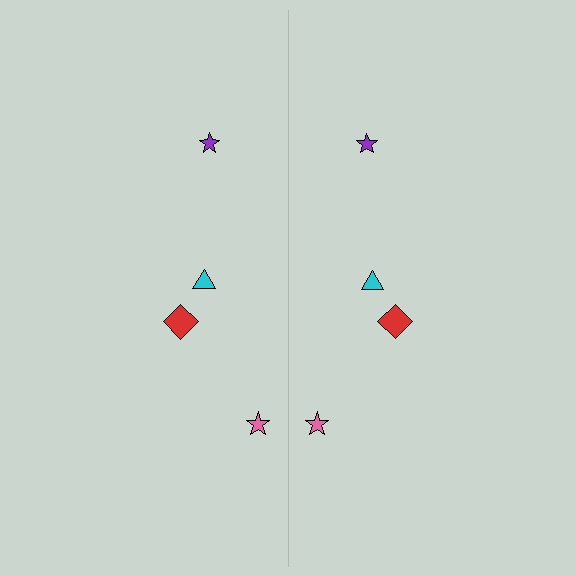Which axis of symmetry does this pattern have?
The pattern has a vertical axis of symmetry running through the center of the image.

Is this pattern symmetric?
Yes, this pattern has bilateral (reflection) symmetry.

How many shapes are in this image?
There are 8 shapes in this image.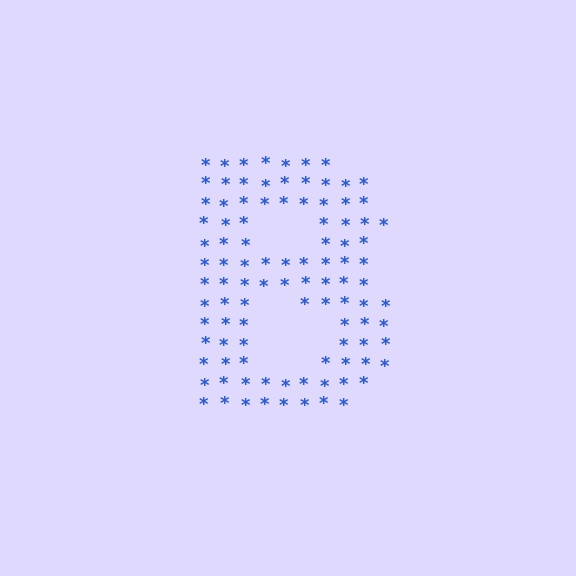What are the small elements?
The small elements are asterisks.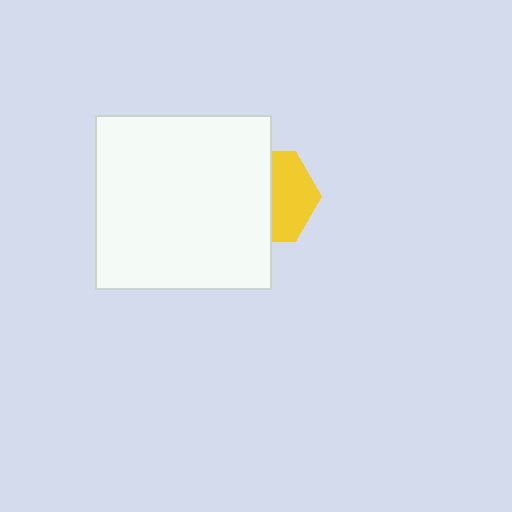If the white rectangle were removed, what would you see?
You would see the complete yellow hexagon.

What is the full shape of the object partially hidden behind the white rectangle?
The partially hidden object is a yellow hexagon.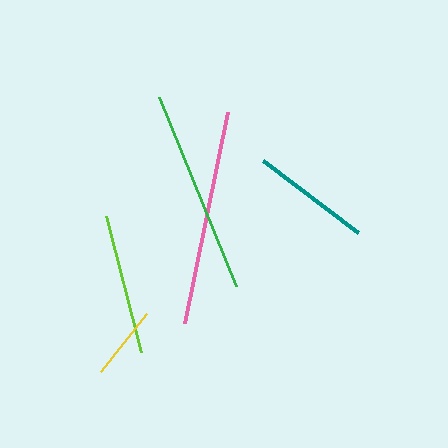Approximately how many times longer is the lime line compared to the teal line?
The lime line is approximately 1.2 times the length of the teal line.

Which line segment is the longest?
The pink line is the longest at approximately 216 pixels.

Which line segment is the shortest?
The yellow line is the shortest at approximately 74 pixels.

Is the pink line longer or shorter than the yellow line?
The pink line is longer than the yellow line.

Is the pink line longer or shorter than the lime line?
The pink line is longer than the lime line.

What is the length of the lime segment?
The lime segment is approximately 140 pixels long.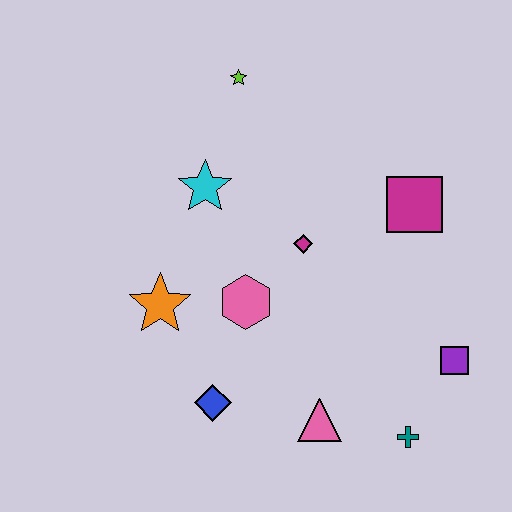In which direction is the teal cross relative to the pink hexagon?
The teal cross is to the right of the pink hexagon.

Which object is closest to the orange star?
The pink hexagon is closest to the orange star.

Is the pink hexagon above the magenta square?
No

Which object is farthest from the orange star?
The purple square is farthest from the orange star.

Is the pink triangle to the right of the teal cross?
No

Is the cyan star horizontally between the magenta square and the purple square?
No